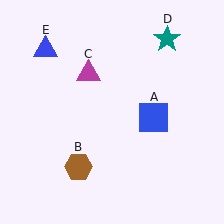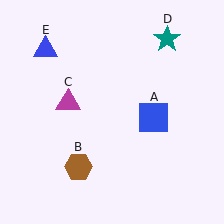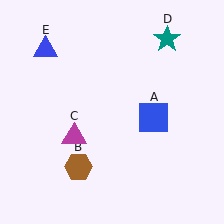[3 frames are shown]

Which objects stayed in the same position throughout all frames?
Blue square (object A) and brown hexagon (object B) and teal star (object D) and blue triangle (object E) remained stationary.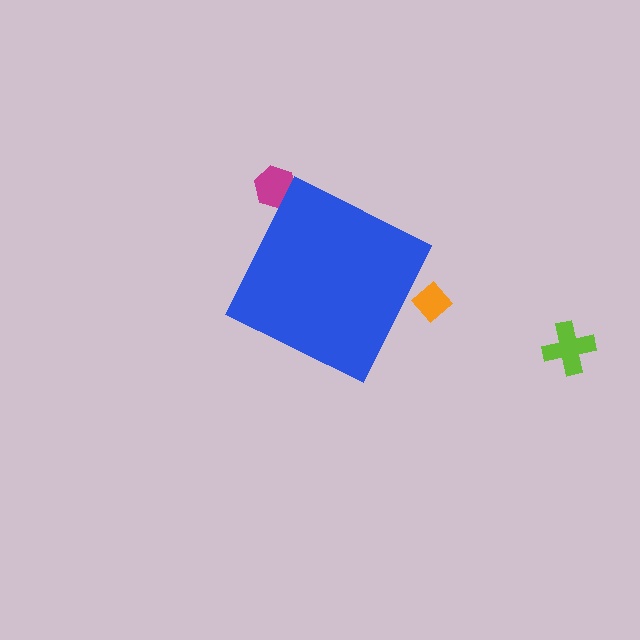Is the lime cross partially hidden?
No, the lime cross is fully visible.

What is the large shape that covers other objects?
A blue diamond.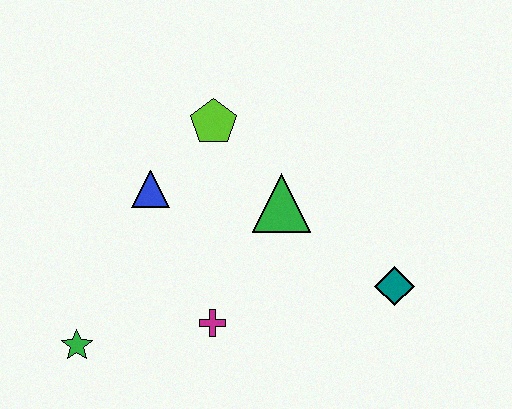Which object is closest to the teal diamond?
The green triangle is closest to the teal diamond.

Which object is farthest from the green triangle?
The green star is farthest from the green triangle.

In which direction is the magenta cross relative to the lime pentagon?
The magenta cross is below the lime pentagon.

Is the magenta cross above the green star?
Yes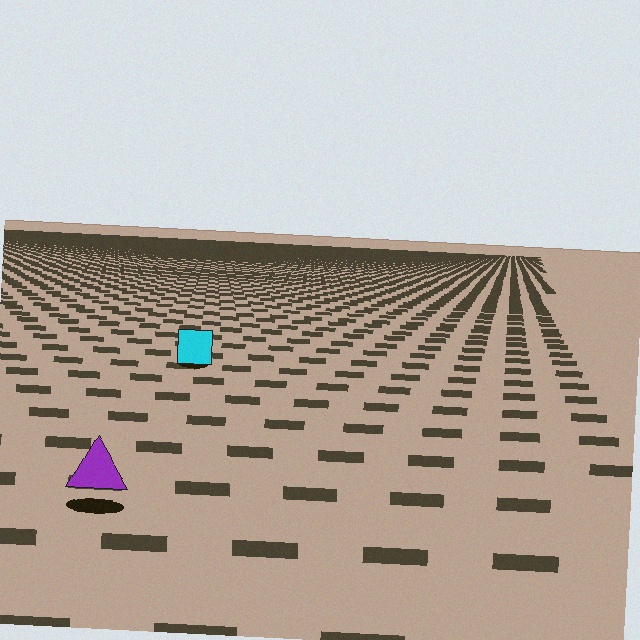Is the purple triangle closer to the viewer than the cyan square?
Yes. The purple triangle is closer — you can tell from the texture gradient: the ground texture is coarser near it.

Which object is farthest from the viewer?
The cyan square is farthest from the viewer. It appears smaller and the ground texture around it is denser.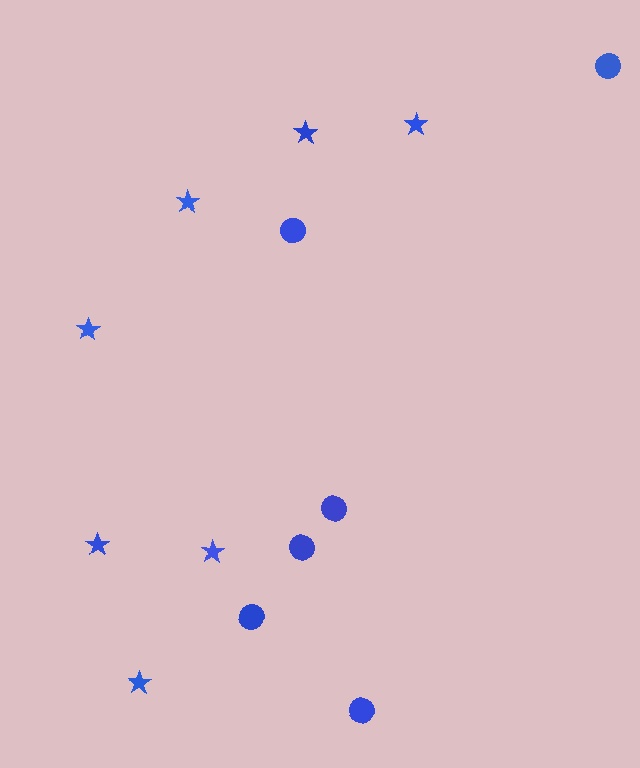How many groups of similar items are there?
There are 2 groups: one group of stars (7) and one group of circles (6).